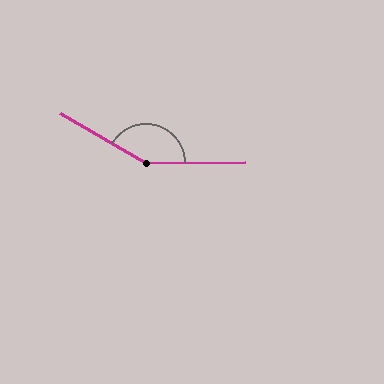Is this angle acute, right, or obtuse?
It is obtuse.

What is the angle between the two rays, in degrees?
Approximately 150 degrees.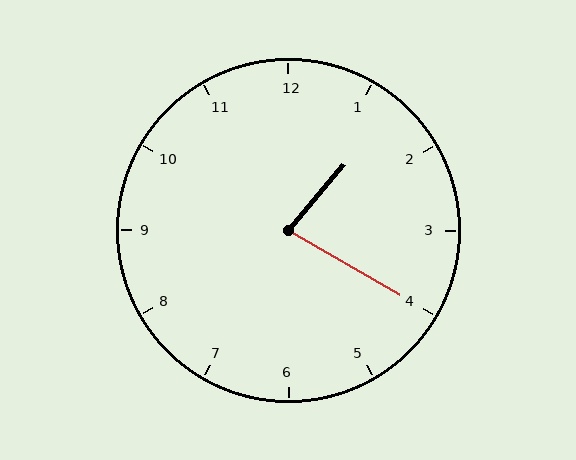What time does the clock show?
1:20.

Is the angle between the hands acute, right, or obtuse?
It is acute.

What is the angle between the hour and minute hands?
Approximately 80 degrees.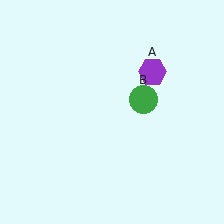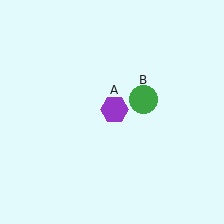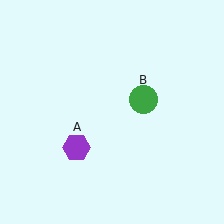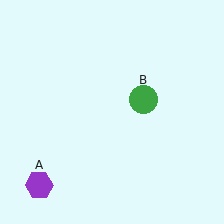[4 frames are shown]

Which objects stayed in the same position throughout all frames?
Green circle (object B) remained stationary.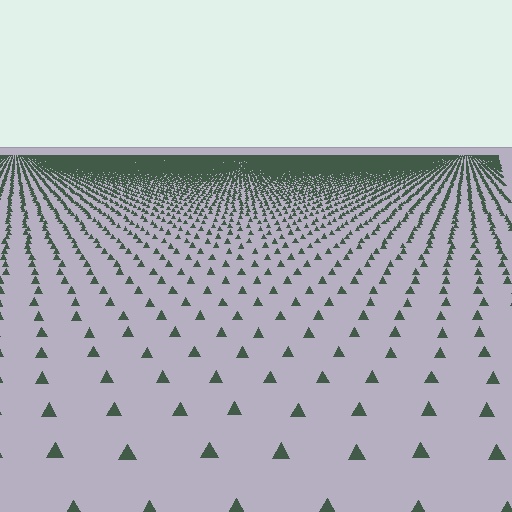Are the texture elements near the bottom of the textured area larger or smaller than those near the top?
Larger. Near the bottom, elements are closer to the viewer and appear at a bigger on-screen size.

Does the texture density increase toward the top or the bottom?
Density increases toward the top.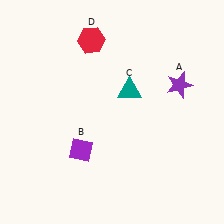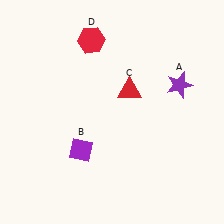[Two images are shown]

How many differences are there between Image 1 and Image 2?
There is 1 difference between the two images.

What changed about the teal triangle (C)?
In Image 1, C is teal. In Image 2, it changed to red.